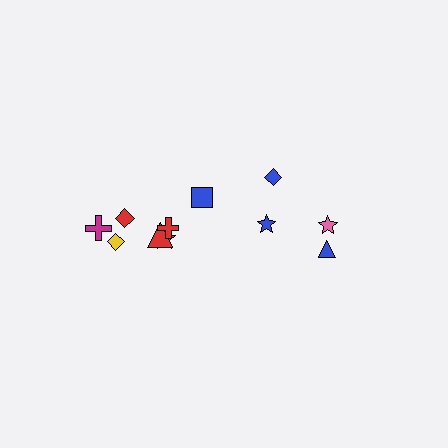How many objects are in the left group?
There are 7 objects.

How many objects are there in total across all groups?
There are 11 objects.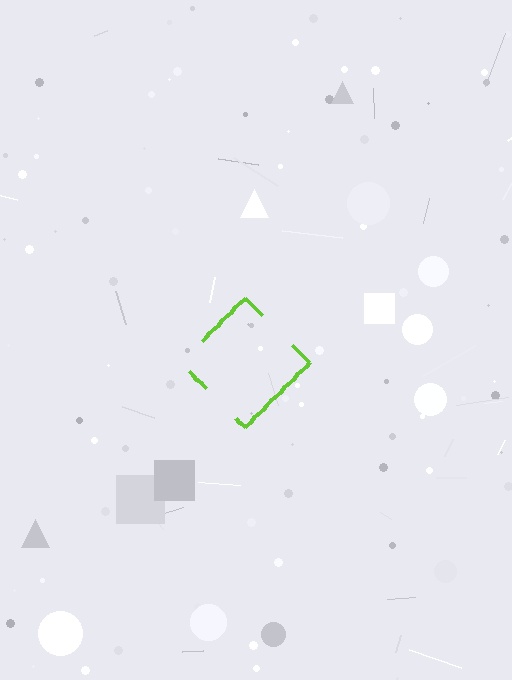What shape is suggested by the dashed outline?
The dashed outline suggests a diamond.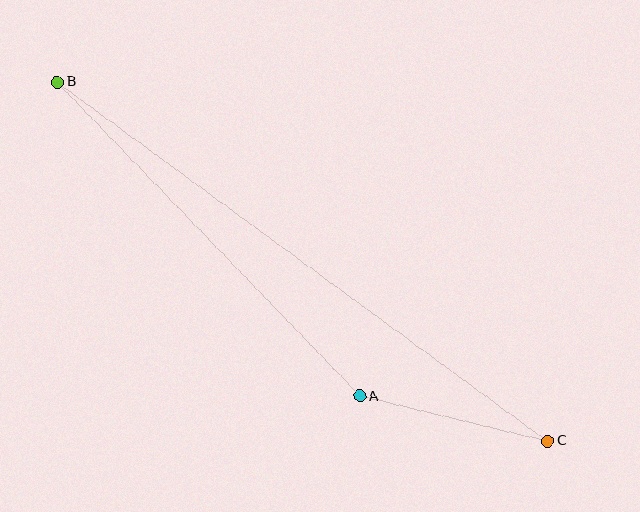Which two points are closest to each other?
Points A and C are closest to each other.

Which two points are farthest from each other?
Points B and C are farthest from each other.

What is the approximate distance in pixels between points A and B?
The distance between A and B is approximately 436 pixels.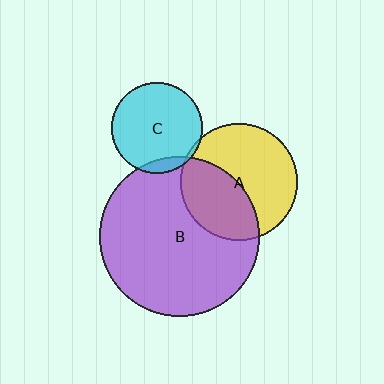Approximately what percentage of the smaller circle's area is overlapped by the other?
Approximately 40%.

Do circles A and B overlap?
Yes.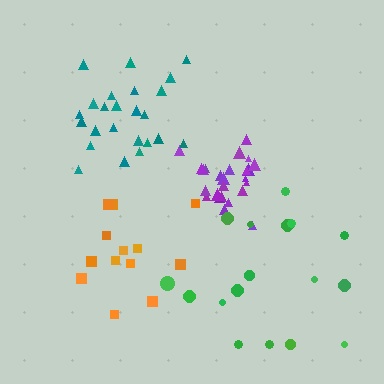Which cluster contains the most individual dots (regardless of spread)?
Purple (25).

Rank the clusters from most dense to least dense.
purple, teal, orange, green.